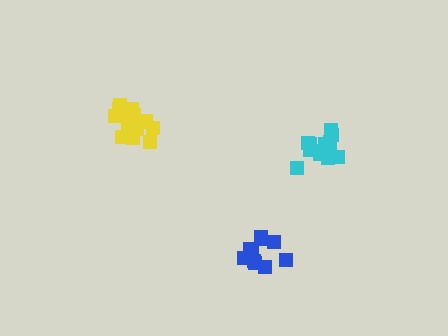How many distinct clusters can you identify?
There are 3 distinct clusters.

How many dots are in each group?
Group 1: 15 dots, Group 2: 14 dots, Group 3: 11 dots (40 total).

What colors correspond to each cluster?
The clusters are colored: yellow, cyan, blue.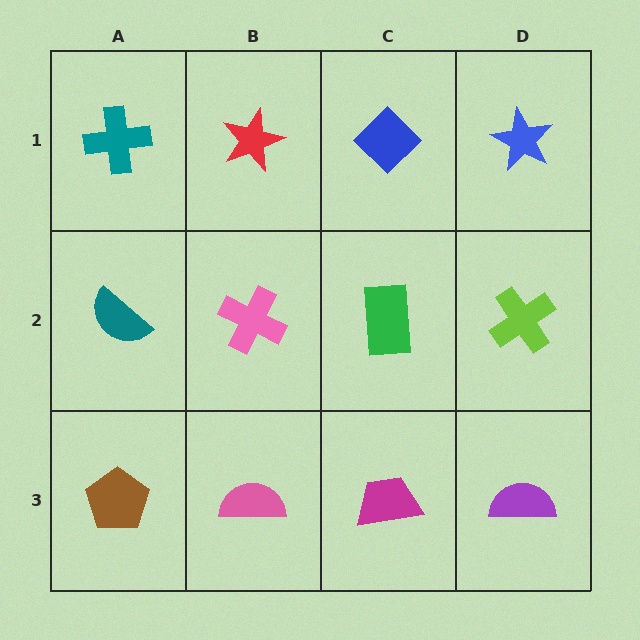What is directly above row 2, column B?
A red star.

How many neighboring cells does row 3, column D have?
2.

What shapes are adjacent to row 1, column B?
A pink cross (row 2, column B), a teal cross (row 1, column A), a blue diamond (row 1, column C).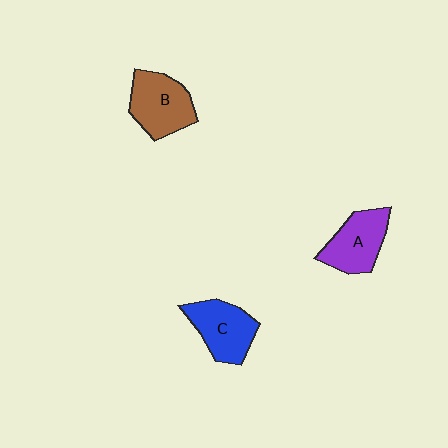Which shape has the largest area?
Shape B (brown).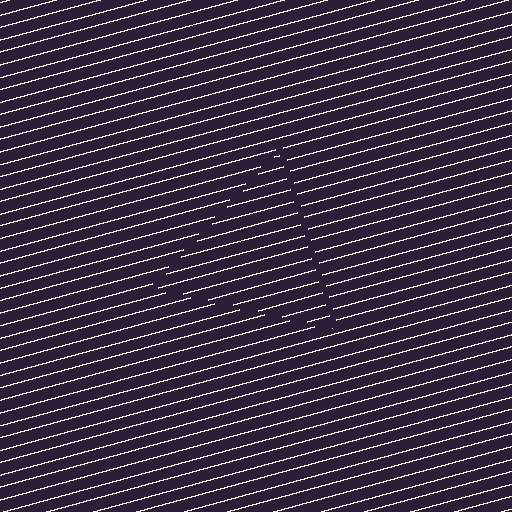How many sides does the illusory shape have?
3 sides — the line-ends trace a triangle.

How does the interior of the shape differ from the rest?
The interior of the shape contains the same grating, shifted by half a period — the contour is defined by the phase discontinuity where line-ends from the inner and outer gratings abut.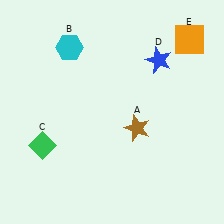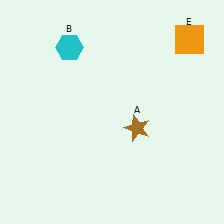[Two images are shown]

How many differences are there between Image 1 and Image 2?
There are 2 differences between the two images.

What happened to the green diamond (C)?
The green diamond (C) was removed in Image 2. It was in the bottom-left area of Image 1.